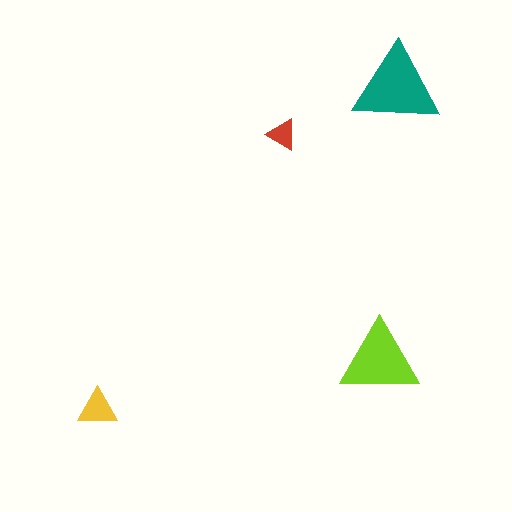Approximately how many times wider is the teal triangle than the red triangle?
About 3 times wider.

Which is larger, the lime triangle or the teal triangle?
The teal one.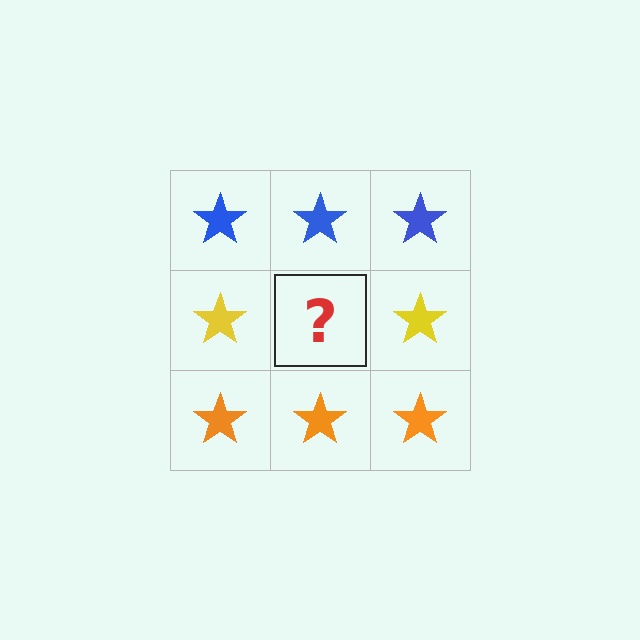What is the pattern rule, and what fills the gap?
The rule is that each row has a consistent color. The gap should be filled with a yellow star.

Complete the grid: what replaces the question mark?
The question mark should be replaced with a yellow star.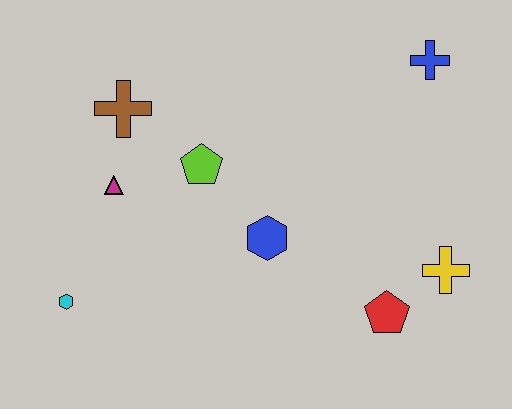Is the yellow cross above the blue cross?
No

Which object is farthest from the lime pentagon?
The yellow cross is farthest from the lime pentagon.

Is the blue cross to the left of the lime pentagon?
No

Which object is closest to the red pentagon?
The yellow cross is closest to the red pentagon.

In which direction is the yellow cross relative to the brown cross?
The yellow cross is to the right of the brown cross.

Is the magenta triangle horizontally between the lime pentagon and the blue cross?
No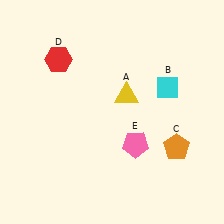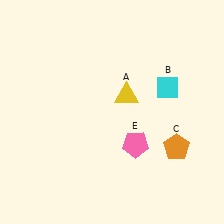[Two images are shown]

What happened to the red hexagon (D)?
The red hexagon (D) was removed in Image 2. It was in the top-left area of Image 1.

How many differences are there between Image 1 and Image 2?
There is 1 difference between the two images.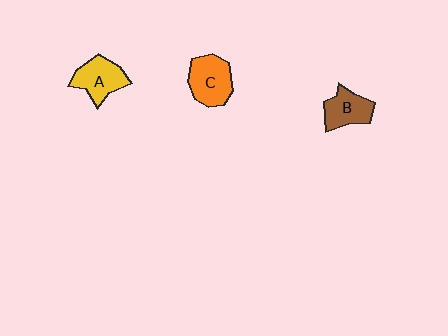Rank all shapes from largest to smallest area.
From largest to smallest: C (orange), A (yellow), B (brown).